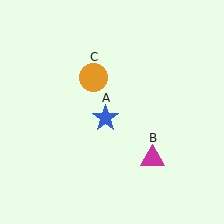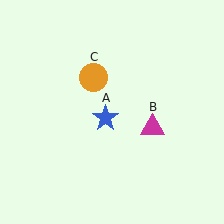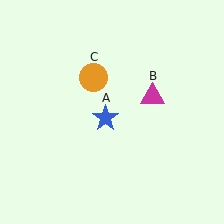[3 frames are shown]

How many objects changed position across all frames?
1 object changed position: magenta triangle (object B).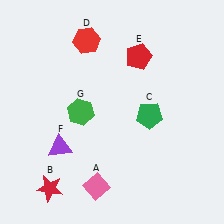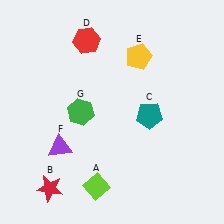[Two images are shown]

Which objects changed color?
A changed from pink to lime. C changed from green to teal. E changed from red to yellow.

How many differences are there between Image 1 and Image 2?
There are 3 differences between the two images.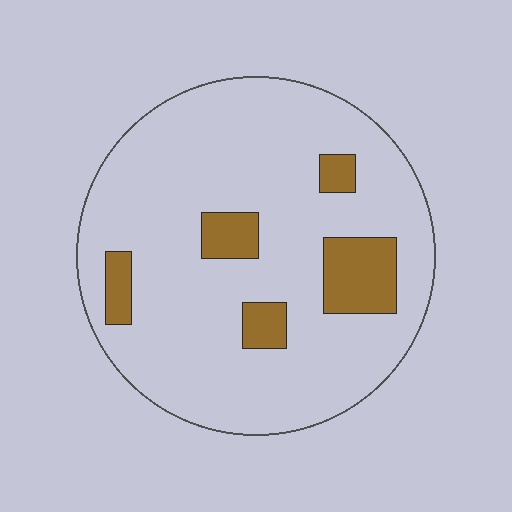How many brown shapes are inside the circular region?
5.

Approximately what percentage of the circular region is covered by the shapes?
Approximately 15%.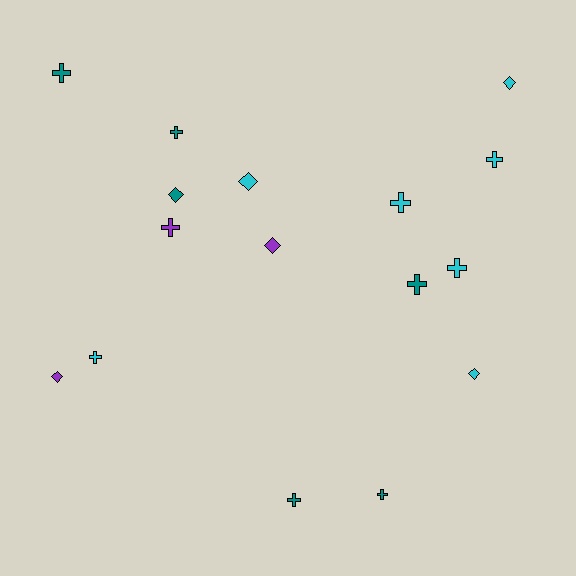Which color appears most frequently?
Cyan, with 7 objects.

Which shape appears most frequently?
Cross, with 10 objects.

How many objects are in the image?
There are 16 objects.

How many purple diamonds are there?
There are 2 purple diamonds.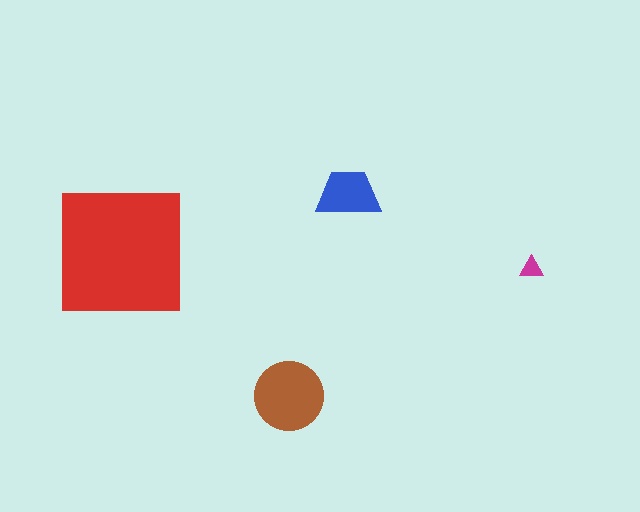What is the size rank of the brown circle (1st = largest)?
2nd.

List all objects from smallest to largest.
The magenta triangle, the blue trapezoid, the brown circle, the red square.